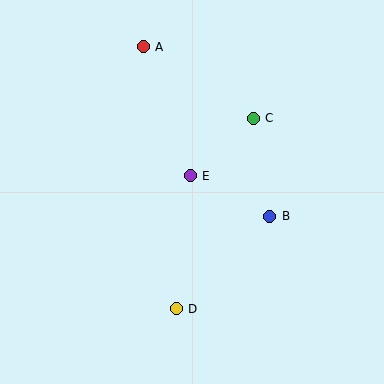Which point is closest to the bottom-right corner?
Point B is closest to the bottom-right corner.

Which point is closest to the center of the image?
Point E at (190, 176) is closest to the center.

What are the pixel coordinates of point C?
Point C is at (253, 118).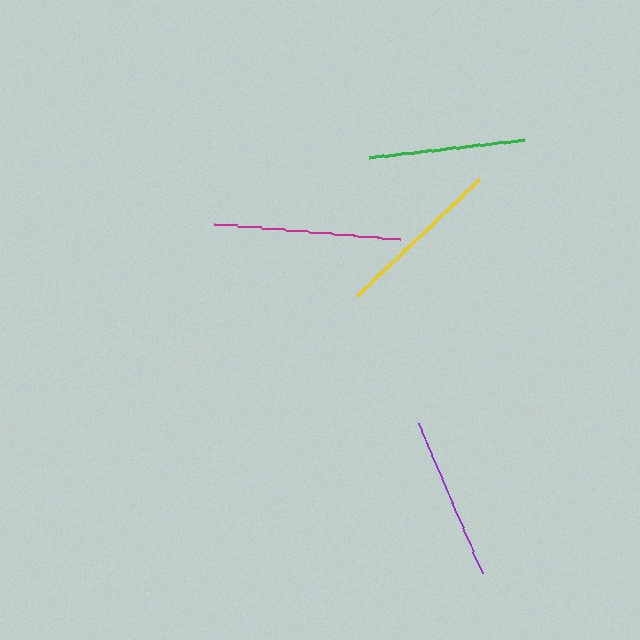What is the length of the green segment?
The green segment is approximately 156 pixels long.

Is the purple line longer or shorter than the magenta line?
The magenta line is longer than the purple line.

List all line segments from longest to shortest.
From longest to shortest: magenta, yellow, purple, green.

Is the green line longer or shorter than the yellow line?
The yellow line is longer than the green line.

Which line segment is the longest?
The magenta line is the longest at approximately 187 pixels.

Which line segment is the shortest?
The green line is the shortest at approximately 156 pixels.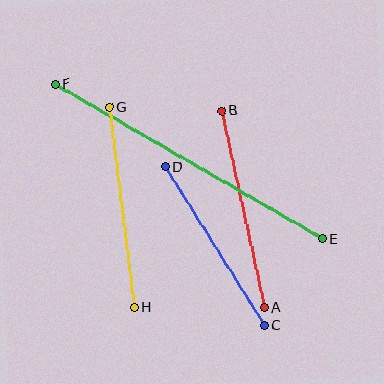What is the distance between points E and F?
The distance is approximately 309 pixels.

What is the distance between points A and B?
The distance is approximately 201 pixels.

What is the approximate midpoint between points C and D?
The midpoint is at approximately (215, 246) pixels.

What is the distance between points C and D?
The distance is approximately 187 pixels.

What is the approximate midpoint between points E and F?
The midpoint is at approximately (189, 162) pixels.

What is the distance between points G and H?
The distance is approximately 202 pixels.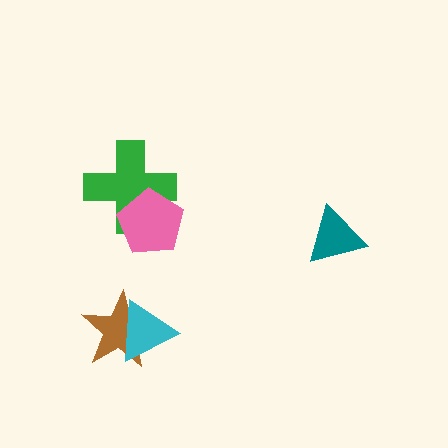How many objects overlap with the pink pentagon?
1 object overlaps with the pink pentagon.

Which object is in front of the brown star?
The cyan triangle is in front of the brown star.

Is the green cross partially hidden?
Yes, it is partially covered by another shape.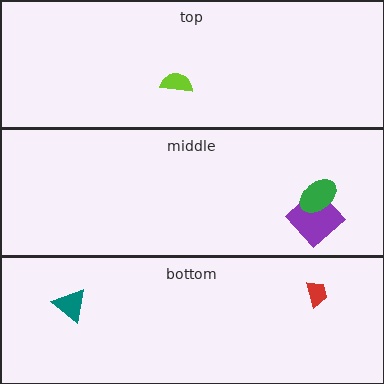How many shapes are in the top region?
1.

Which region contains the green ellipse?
The middle region.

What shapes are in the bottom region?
The teal triangle, the red trapezoid.